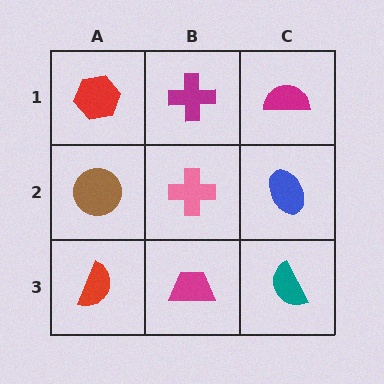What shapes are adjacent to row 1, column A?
A brown circle (row 2, column A), a magenta cross (row 1, column B).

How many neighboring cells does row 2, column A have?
3.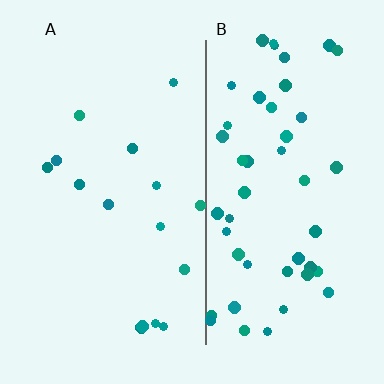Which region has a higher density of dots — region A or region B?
B (the right).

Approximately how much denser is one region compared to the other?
Approximately 3.0× — region B over region A.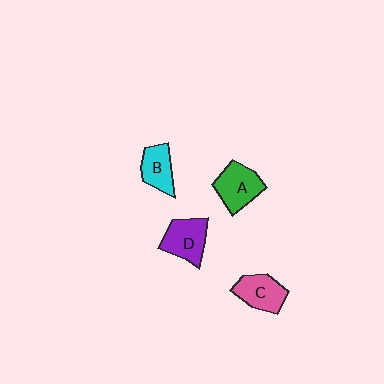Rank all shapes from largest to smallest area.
From largest to smallest: A (green), D (purple), C (pink), B (cyan).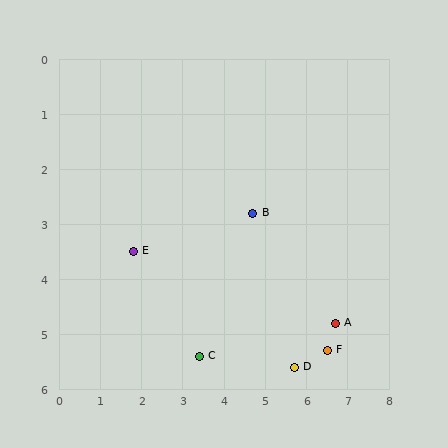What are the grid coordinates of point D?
Point D is at approximately (5.7, 5.6).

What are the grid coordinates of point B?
Point B is at approximately (4.7, 2.8).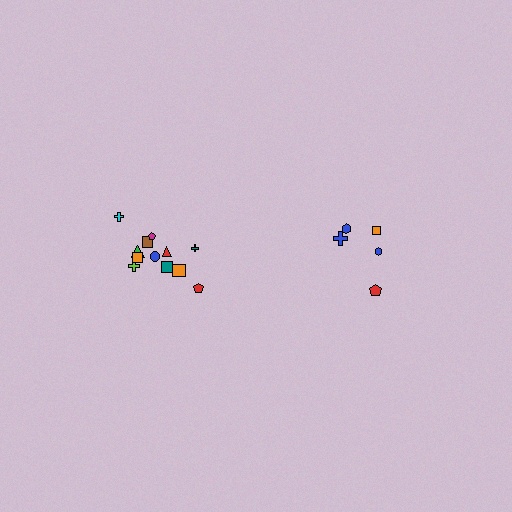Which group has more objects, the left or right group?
The left group.